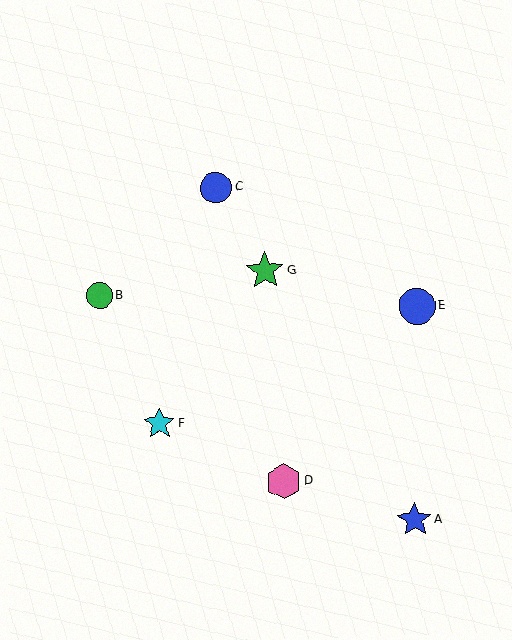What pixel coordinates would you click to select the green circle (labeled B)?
Click at (99, 296) to select the green circle B.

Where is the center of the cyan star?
The center of the cyan star is at (159, 424).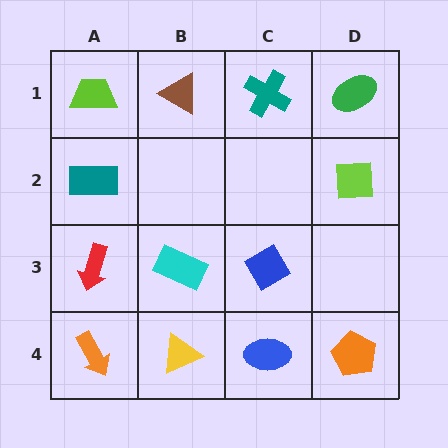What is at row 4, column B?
A yellow triangle.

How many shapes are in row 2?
2 shapes.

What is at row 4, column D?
An orange pentagon.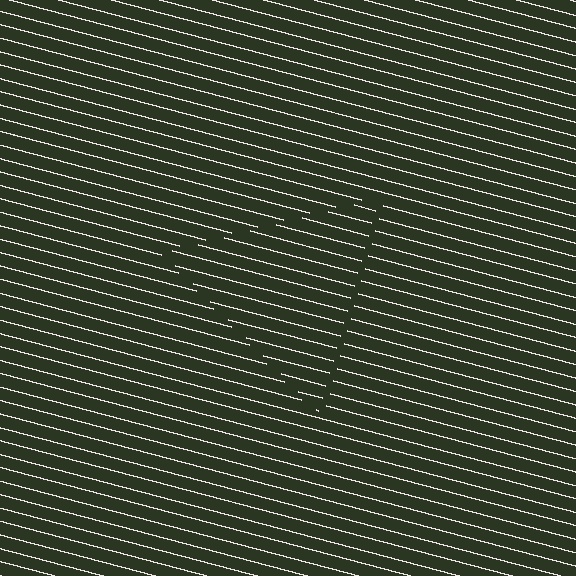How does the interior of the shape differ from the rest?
The interior of the shape contains the same grating, shifted by half a period — the contour is defined by the phase discontinuity where line-ends from the inner and outer gratings abut.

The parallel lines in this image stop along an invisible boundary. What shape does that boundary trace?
An illusory triangle. The interior of the shape contains the same grating, shifted by half a period — the contour is defined by the phase discontinuity where line-ends from the inner and outer gratings abut.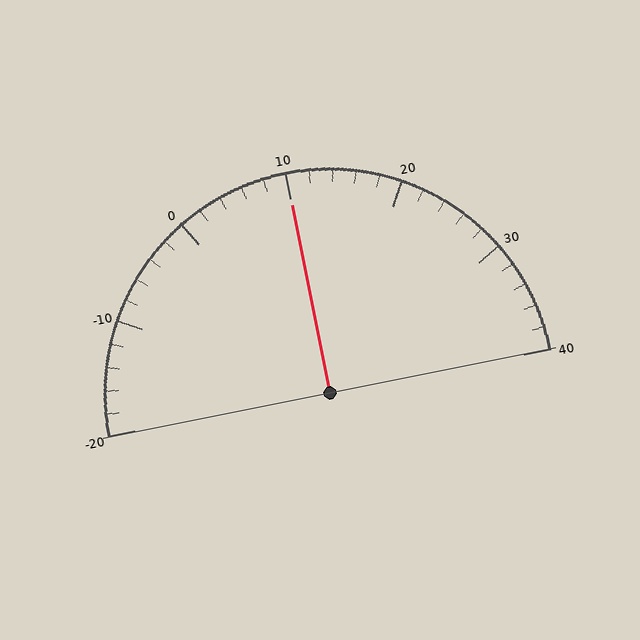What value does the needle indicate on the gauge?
The needle indicates approximately 10.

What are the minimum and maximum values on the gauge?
The gauge ranges from -20 to 40.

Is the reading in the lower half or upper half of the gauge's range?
The reading is in the upper half of the range (-20 to 40).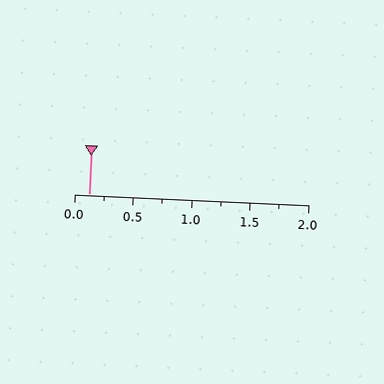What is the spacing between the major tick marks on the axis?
The major ticks are spaced 0.5 apart.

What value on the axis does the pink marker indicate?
The marker indicates approximately 0.12.